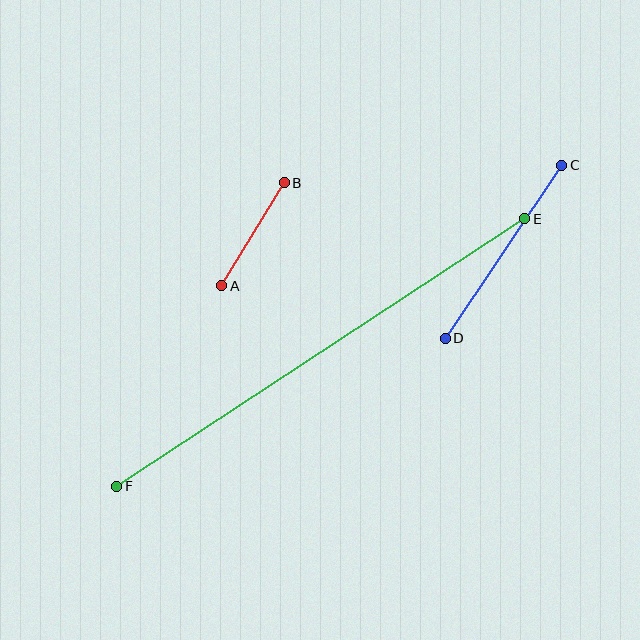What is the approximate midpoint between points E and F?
The midpoint is at approximately (321, 352) pixels.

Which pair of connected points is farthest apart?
Points E and F are farthest apart.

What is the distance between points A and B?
The distance is approximately 121 pixels.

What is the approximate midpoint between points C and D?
The midpoint is at approximately (503, 252) pixels.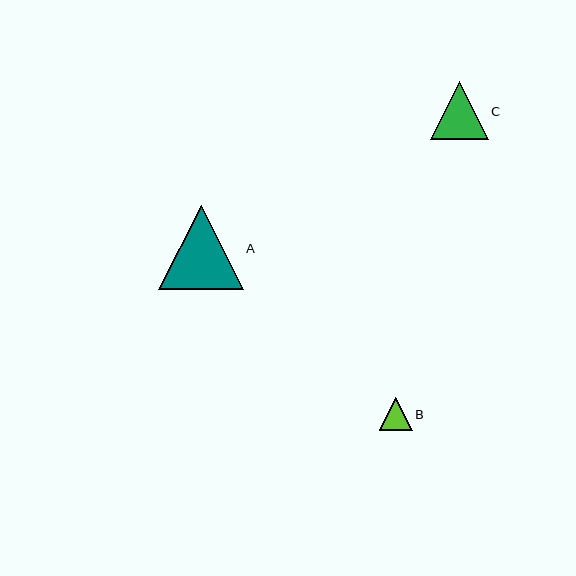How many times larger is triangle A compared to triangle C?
Triangle A is approximately 1.5 times the size of triangle C.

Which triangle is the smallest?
Triangle B is the smallest with a size of approximately 33 pixels.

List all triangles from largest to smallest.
From largest to smallest: A, C, B.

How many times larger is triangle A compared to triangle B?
Triangle A is approximately 2.6 times the size of triangle B.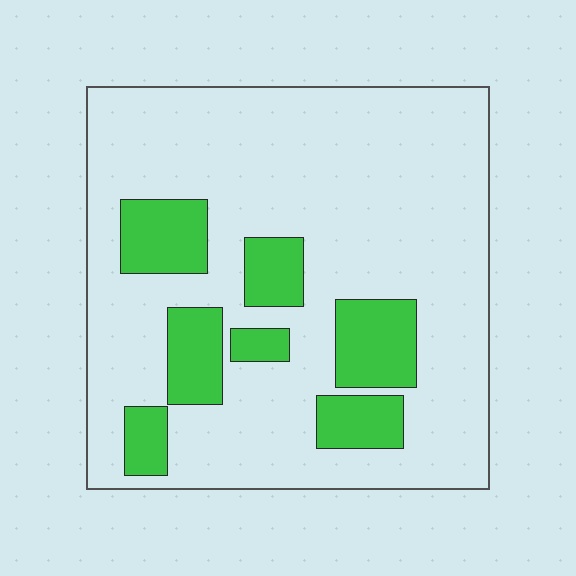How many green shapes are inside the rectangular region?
7.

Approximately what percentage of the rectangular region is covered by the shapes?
Approximately 20%.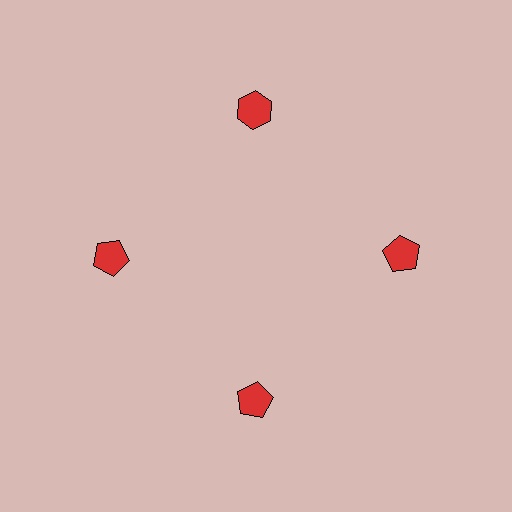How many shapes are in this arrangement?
There are 4 shapes arranged in a ring pattern.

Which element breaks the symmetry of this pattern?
The red hexagon at roughly the 12 o'clock position breaks the symmetry. All other shapes are red pentagons.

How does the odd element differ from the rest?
It has a different shape: hexagon instead of pentagon.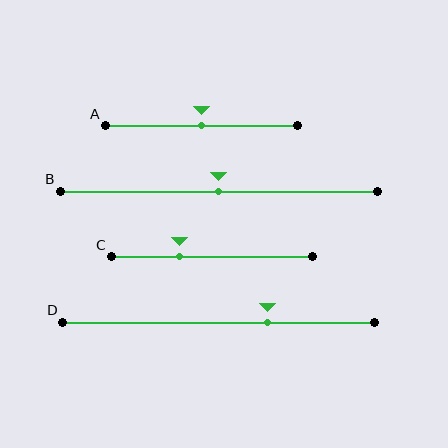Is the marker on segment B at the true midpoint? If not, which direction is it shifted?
Yes, the marker on segment B is at the true midpoint.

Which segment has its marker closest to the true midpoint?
Segment A has its marker closest to the true midpoint.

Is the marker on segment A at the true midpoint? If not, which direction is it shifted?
Yes, the marker on segment A is at the true midpoint.